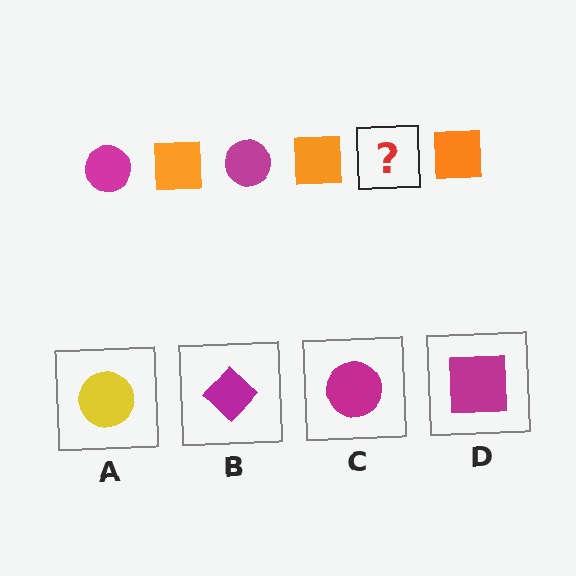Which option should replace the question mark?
Option C.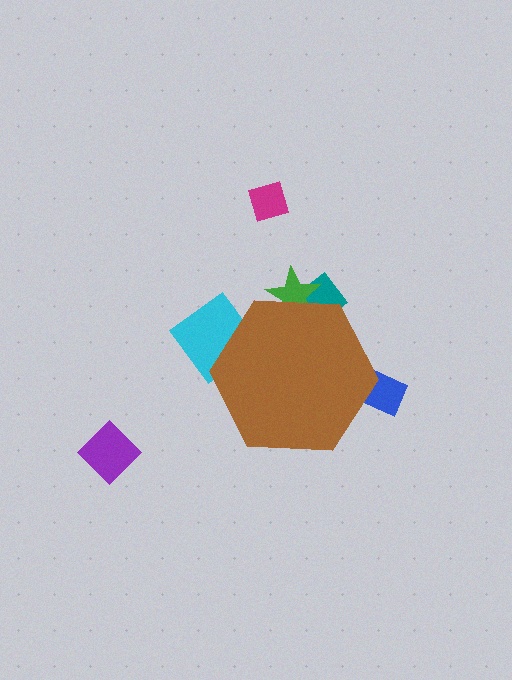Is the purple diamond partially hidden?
No, the purple diamond is fully visible.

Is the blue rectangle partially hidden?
Yes, the blue rectangle is partially hidden behind the brown hexagon.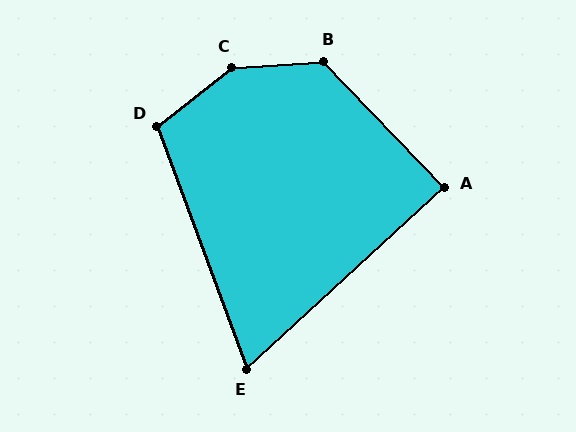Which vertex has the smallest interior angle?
E, at approximately 68 degrees.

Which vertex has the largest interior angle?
C, at approximately 146 degrees.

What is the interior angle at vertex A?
Approximately 89 degrees (approximately right).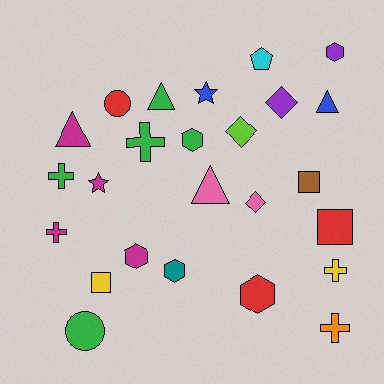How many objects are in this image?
There are 25 objects.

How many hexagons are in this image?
There are 5 hexagons.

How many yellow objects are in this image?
There are 2 yellow objects.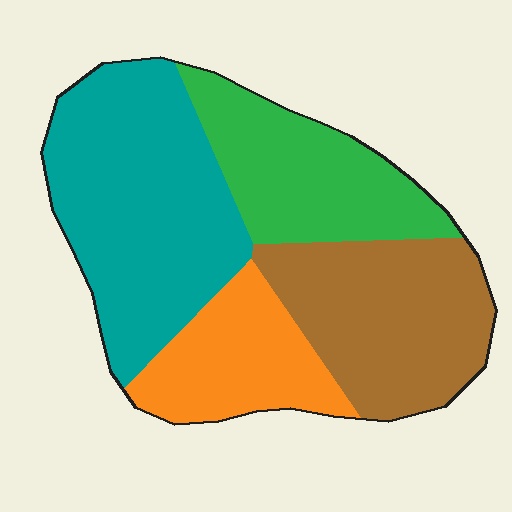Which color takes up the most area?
Teal, at roughly 35%.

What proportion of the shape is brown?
Brown covers around 25% of the shape.